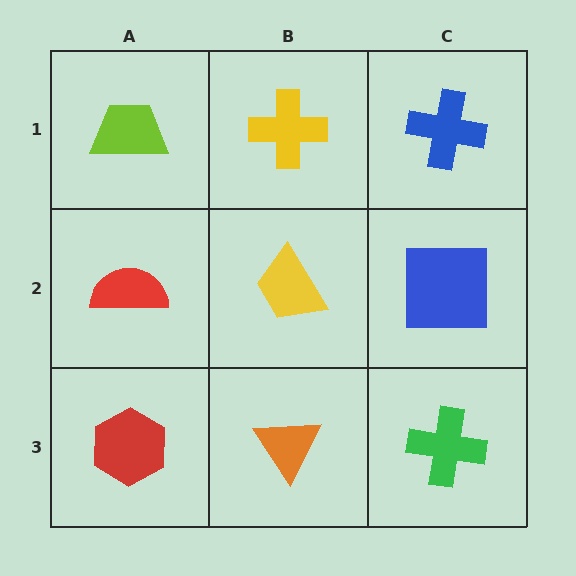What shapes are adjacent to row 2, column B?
A yellow cross (row 1, column B), an orange triangle (row 3, column B), a red semicircle (row 2, column A), a blue square (row 2, column C).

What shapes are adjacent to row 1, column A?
A red semicircle (row 2, column A), a yellow cross (row 1, column B).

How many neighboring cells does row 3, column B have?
3.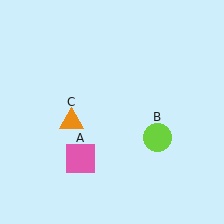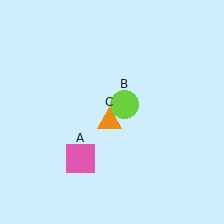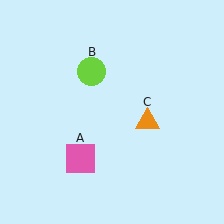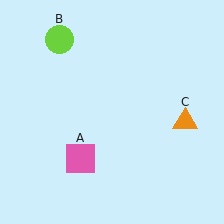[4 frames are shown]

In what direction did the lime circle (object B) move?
The lime circle (object B) moved up and to the left.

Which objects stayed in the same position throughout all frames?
Pink square (object A) remained stationary.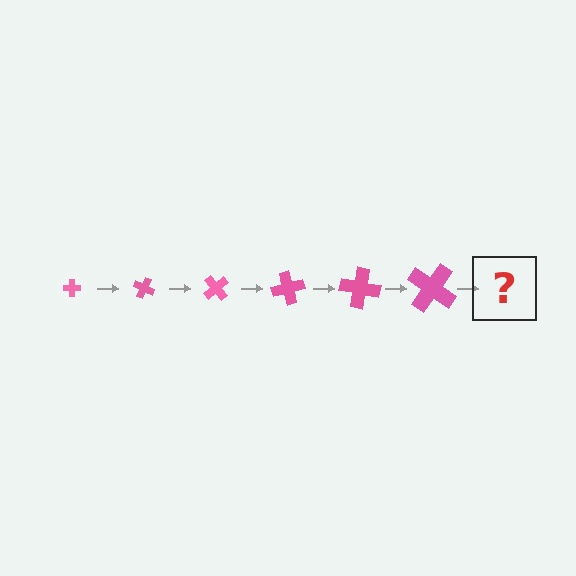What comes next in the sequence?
The next element should be a cross, larger than the previous one and rotated 150 degrees from the start.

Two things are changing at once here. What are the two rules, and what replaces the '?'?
The two rules are that the cross grows larger each step and it rotates 25 degrees each step. The '?' should be a cross, larger than the previous one and rotated 150 degrees from the start.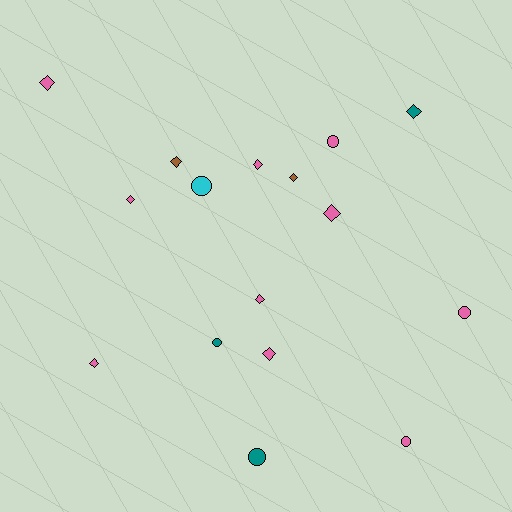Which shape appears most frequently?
Diamond, with 10 objects.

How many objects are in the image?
There are 16 objects.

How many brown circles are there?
There are no brown circles.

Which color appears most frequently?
Pink, with 10 objects.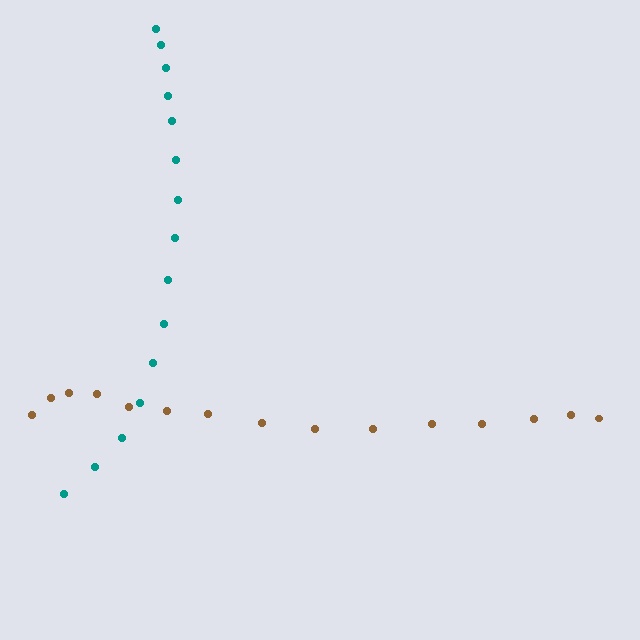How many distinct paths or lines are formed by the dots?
There are 2 distinct paths.